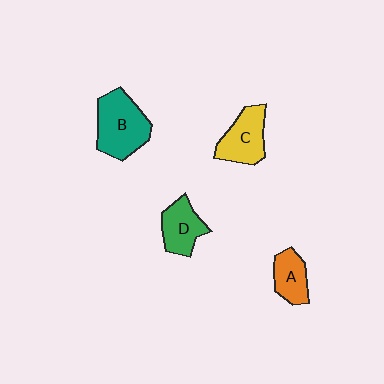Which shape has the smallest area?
Shape A (orange).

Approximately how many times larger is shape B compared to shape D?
Approximately 1.5 times.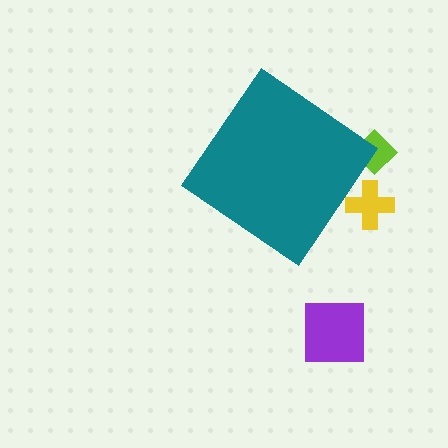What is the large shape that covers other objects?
A teal diamond.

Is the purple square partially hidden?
No, the purple square is fully visible.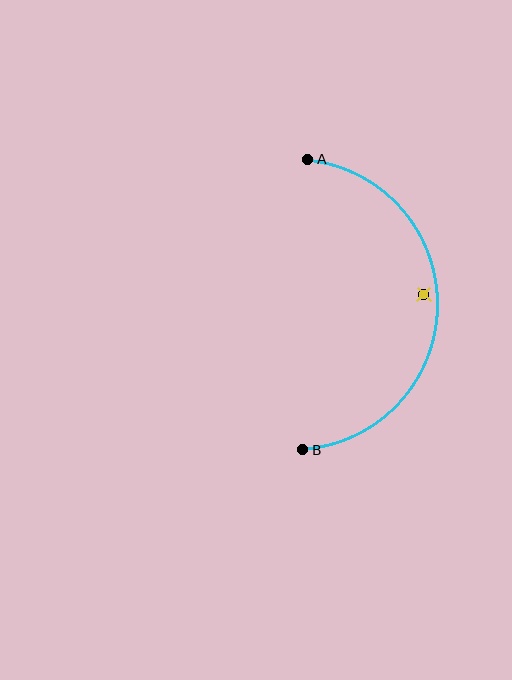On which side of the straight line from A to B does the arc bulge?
The arc bulges to the right of the straight line connecting A and B.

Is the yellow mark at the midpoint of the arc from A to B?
No — the yellow mark does not lie on the arc at all. It sits slightly inside the curve.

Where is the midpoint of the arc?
The arc midpoint is the point on the curve farthest from the straight line joining A and B. It sits to the right of that line.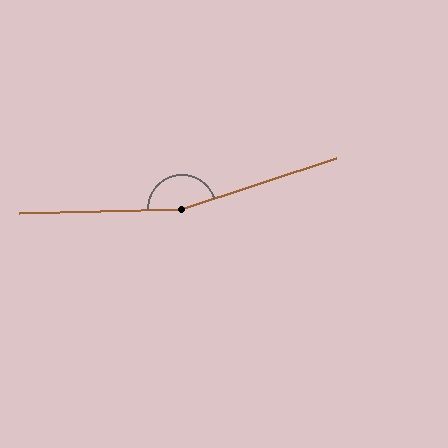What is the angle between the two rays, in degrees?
Approximately 163 degrees.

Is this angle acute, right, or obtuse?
It is obtuse.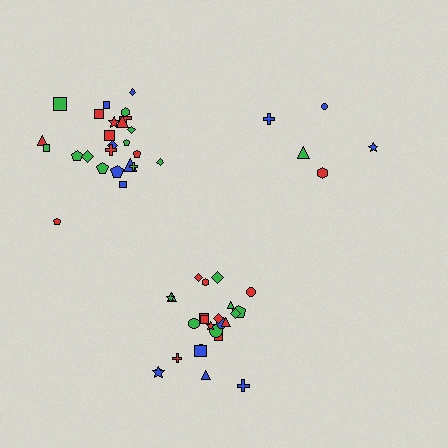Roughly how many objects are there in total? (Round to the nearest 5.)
Roughly 55 objects in total.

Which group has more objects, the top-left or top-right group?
The top-left group.